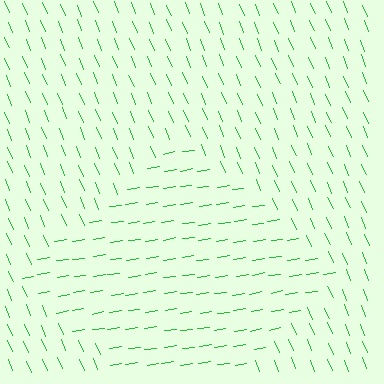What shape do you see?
I see a diamond.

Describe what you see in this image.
The image is filled with small green line segments. A diamond region in the image has lines oriented differently from the surrounding lines, creating a visible texture boundary.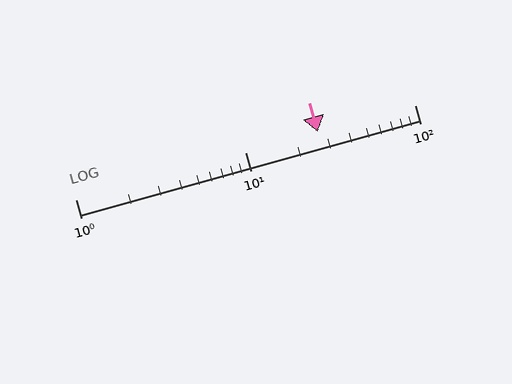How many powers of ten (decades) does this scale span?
The scale spans 2 decades, from 1 to 100.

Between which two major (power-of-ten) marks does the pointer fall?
The pointer is between 10 and 100.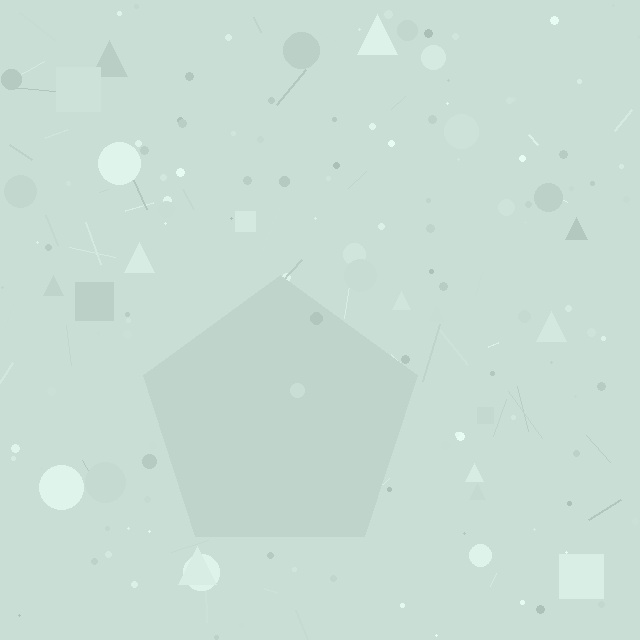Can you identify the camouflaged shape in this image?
The camouflaged shape is a pentagon.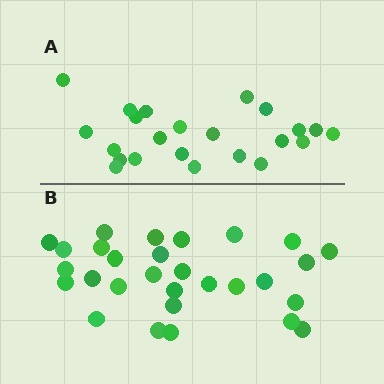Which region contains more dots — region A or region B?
Region B (the bottom region) has more dots.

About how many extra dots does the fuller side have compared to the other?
Region B has about 6 more dots than region A.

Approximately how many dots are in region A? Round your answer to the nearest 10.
About 20 dots. (The exact count is 23, which rounds to 20.)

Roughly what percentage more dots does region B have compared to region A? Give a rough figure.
About 25% more.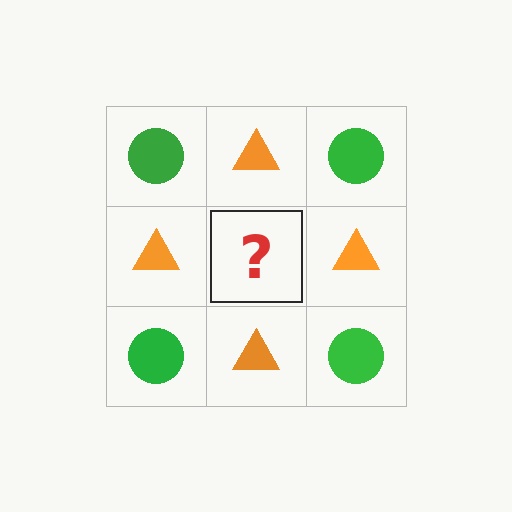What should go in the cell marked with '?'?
The missing cell should contain a green circle.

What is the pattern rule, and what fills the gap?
The rule is that it alternates green circle and orange triangle in a checkerboard pattern. The gap should be filled with a green circle.